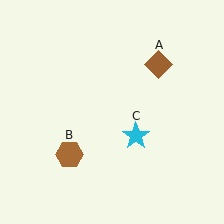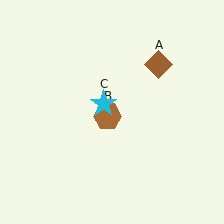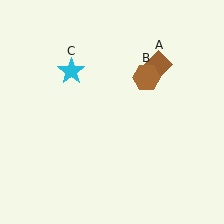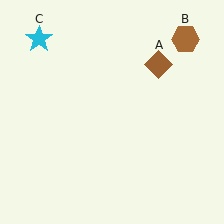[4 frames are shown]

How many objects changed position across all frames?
2 objects changed position: brown hexagon (object B), cyan star (object C).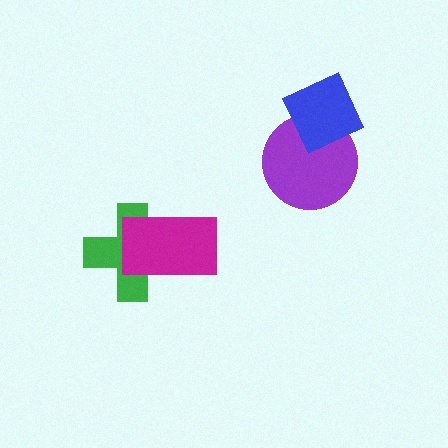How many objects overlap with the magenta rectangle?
1 object overlaps with the magenta rectangle.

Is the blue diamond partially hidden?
No, no other shape covers it.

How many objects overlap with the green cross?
1 object overlaps with the green cross.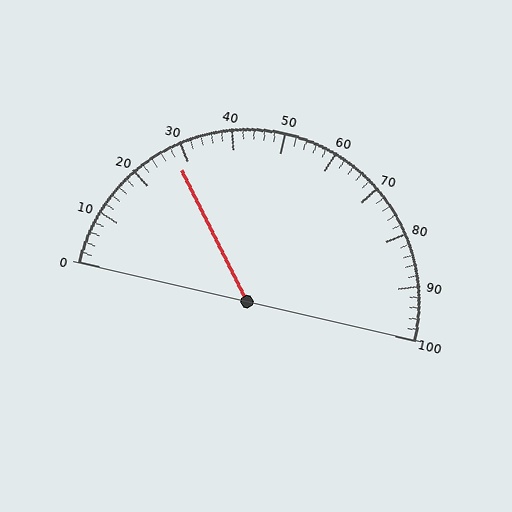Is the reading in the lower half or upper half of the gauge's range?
The reading is in the lower half of the range (0 to 100).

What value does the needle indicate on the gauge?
The needle indicates approximately 28.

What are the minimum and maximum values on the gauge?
The gauge ranges from 0 to 100.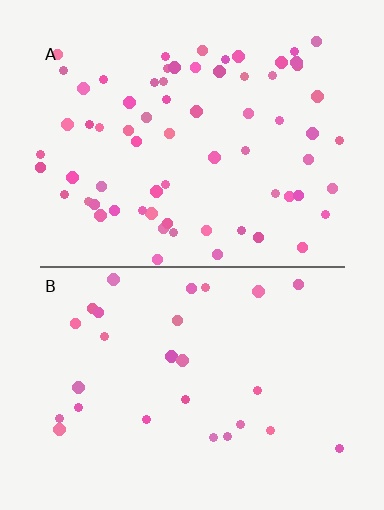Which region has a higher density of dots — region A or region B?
A (the top).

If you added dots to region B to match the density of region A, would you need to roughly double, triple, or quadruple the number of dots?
Approximately double.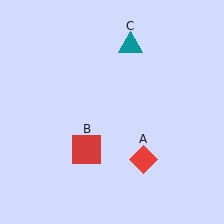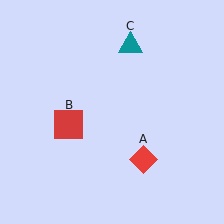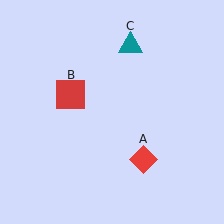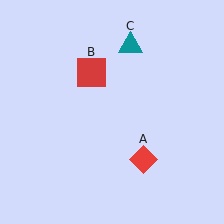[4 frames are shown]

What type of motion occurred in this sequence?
The red square (object B) rotated clockwise around the center of the scene.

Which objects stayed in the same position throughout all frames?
Red diamond (object A) and teal triangle (object C) remained stationary.